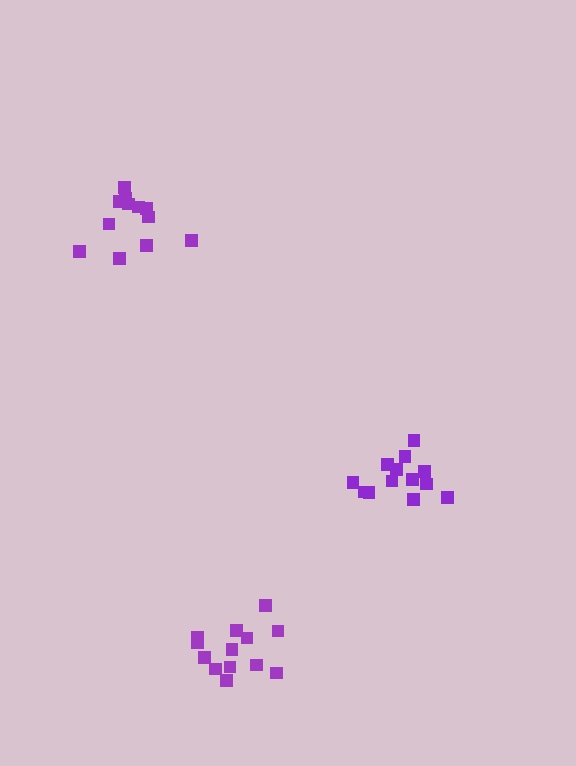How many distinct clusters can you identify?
There are 3 distinct clusters.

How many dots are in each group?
Group 1: 14 dots, Group 2: 13 dots, Group 3: 13 dots (40 total).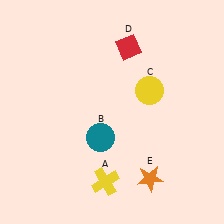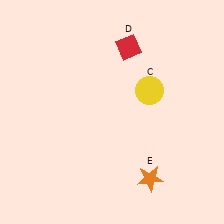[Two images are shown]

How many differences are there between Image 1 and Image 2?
There are 2 differences between the two images.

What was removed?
The teal circle (B), the yellow cross (A) were removed in Image 2.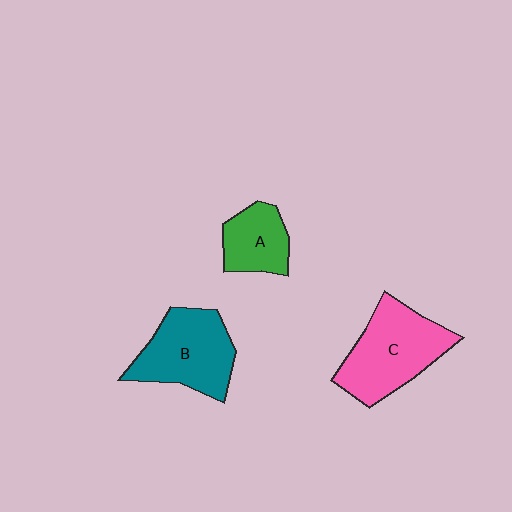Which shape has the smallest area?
Shape A (green).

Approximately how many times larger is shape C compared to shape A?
Approximately 1.8 times.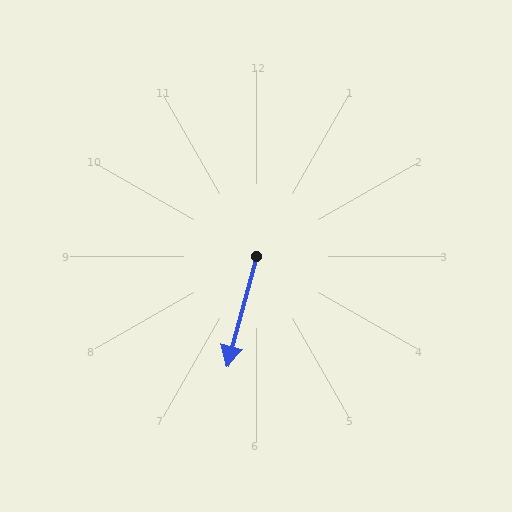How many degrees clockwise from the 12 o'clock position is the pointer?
Approximately 195 degrees.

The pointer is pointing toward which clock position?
Roughly 7 o'clock.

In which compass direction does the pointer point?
South.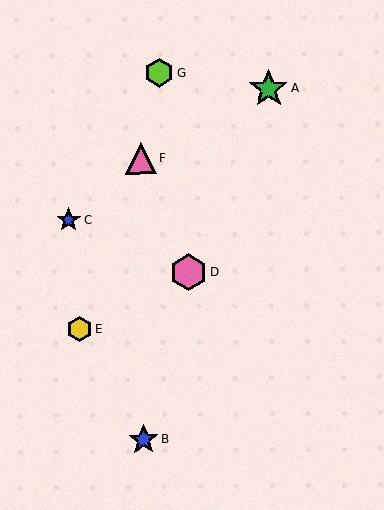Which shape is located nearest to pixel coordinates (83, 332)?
The yellow hexagon (labeled E) at (79, 329) is nearest to that location.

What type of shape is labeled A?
Shape A is a green star.